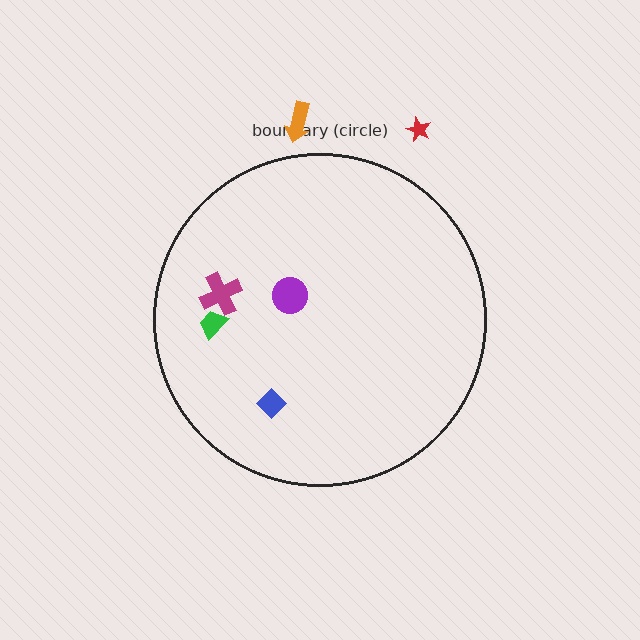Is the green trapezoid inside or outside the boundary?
Inside.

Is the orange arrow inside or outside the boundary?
Outside.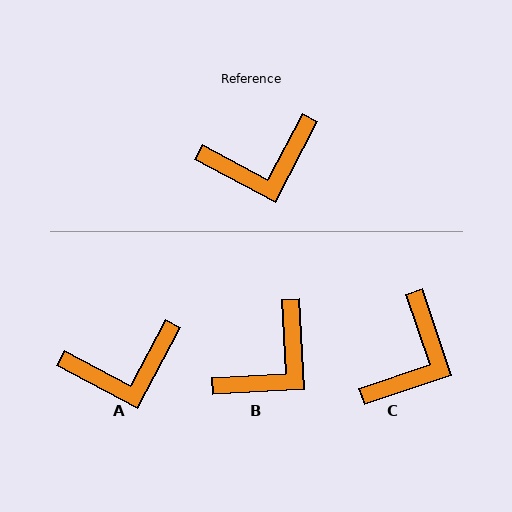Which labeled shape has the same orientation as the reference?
A.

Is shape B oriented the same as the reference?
No, it is off by about 31 degrees.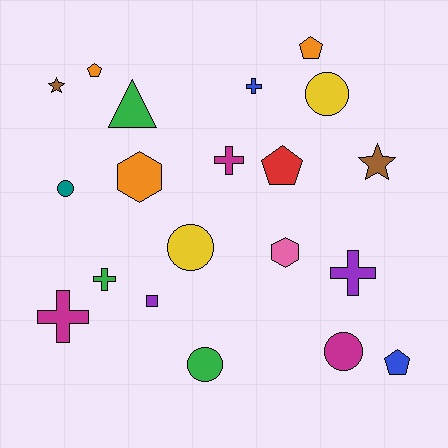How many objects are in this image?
There are 20 objects.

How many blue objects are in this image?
There are 2 blue objects.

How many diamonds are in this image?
There are no diamonds.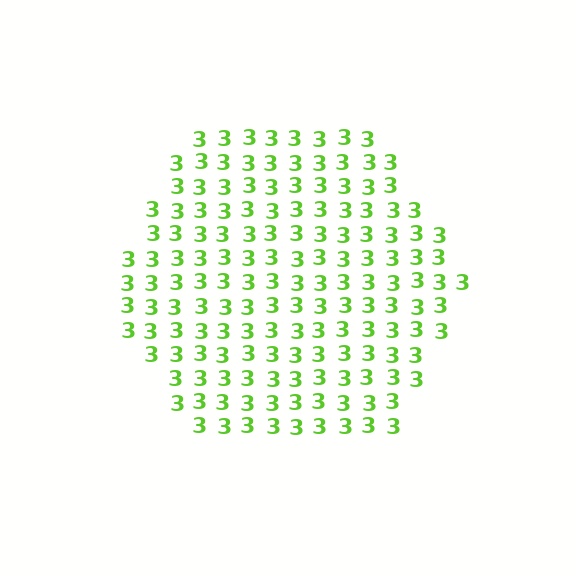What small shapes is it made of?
It is made of small digit 3's.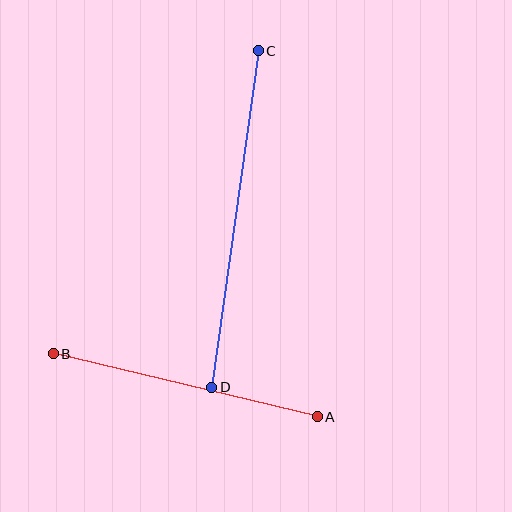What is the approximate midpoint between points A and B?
The midpoint is at approximately (185, 385) pixels.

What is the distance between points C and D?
The distance is approximately 340 pixels.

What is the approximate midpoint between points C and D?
The midpoint is at approximately (235, 219) pixels.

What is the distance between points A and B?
The distance is approximately 271 pixels.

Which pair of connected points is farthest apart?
Points C and D are farthest apart.